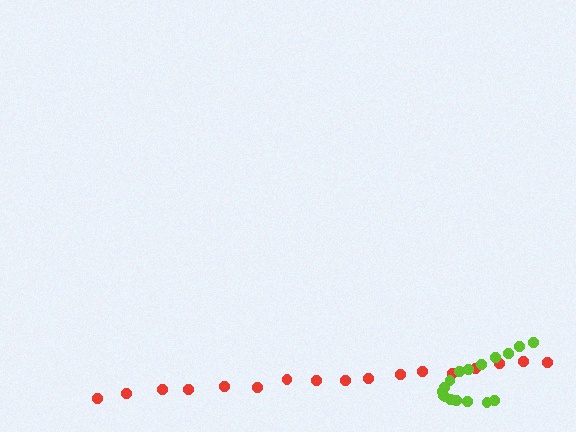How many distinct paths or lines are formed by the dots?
There are 2 distinct paths.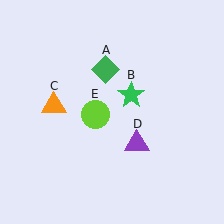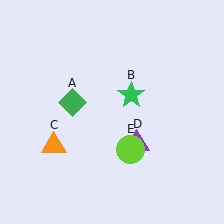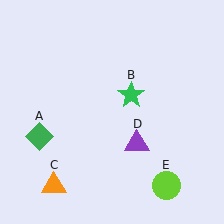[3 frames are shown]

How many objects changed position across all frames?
3 objects changed position: green diamond (object A), orange triangle (object C), lime circle (object E).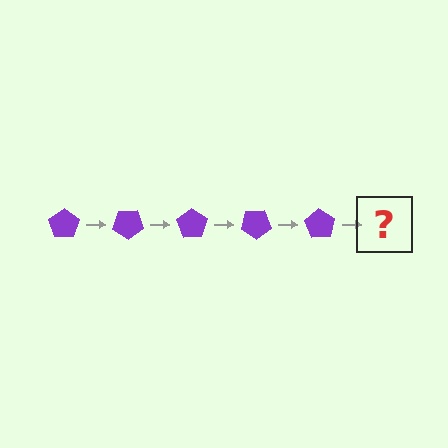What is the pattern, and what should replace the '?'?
The pattern is that the pentagon rotates 35 degrees each step. The '?' should be a purple pentagon rotated 175 degrees.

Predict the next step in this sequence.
The next step is a purple pentagon rotated 175 degrees.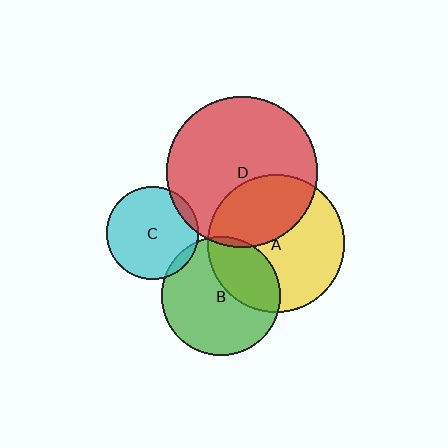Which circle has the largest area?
Circle D (red).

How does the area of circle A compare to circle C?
Approximately 2.2 times.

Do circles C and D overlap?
Yes.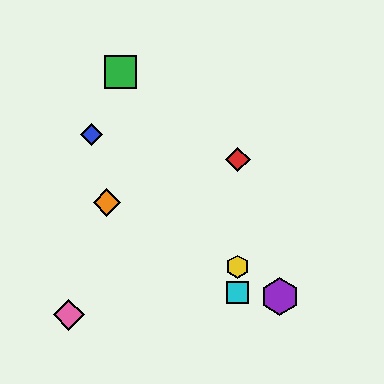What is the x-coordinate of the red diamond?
The red diamond is at x≈238.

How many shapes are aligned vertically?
3 shapes (the red diamond, the yellow hexagon, the cyan square) are aligned vertically.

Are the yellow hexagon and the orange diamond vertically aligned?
No, the yellow hexagon is at x≈238 and the orange diamond is at x≈107.